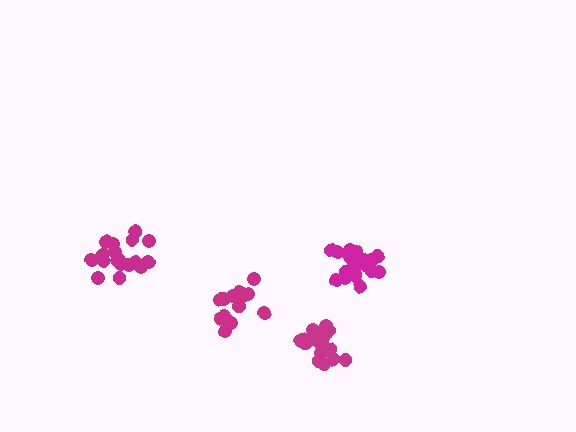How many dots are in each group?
Group 1: 20 dots, Group 2: 19 dots, Group 3: 14 dots, Group 4: 19 dots (72 total).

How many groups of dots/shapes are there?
There are 4 groups.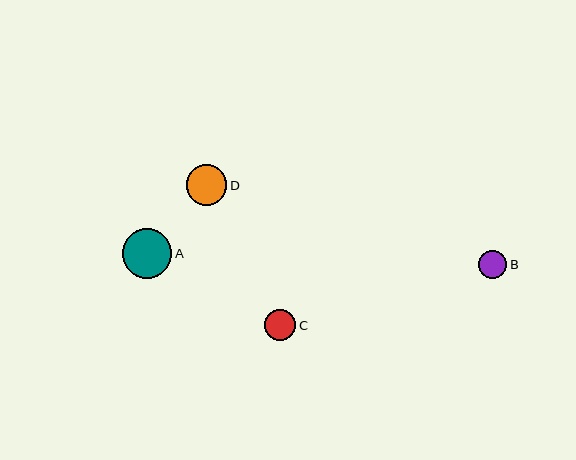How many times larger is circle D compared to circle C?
Circle D is approximately 1.3 times the size of circle C.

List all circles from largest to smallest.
From largest to smallest: A, D, C, B.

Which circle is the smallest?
Circle B is the smallest with a size of approximately 28 pixels.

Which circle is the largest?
Circle A is the largest with a size of approximately 49 pixels.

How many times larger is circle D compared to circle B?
Circle D is approximately 1.4 times the size of circle B.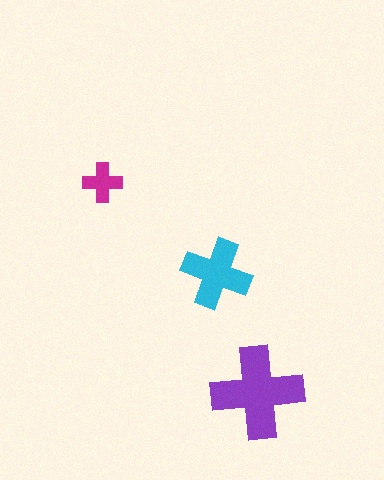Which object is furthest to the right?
The purple cross is rightmost.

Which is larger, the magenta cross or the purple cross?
The purple one.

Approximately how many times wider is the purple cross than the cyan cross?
About 1.5 times wider.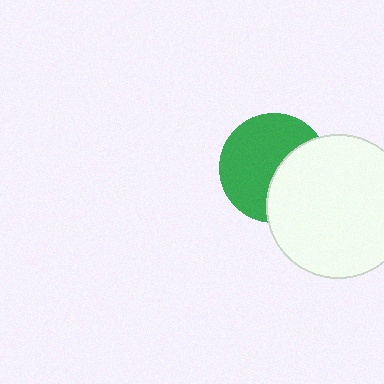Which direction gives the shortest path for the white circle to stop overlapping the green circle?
Moving right gives the shortest separation.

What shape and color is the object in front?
The object in front is a white circle.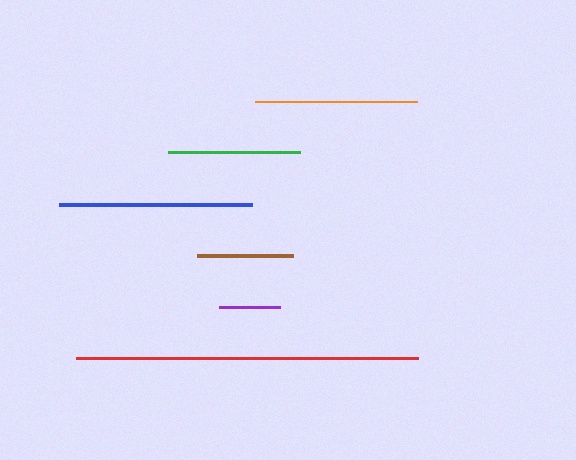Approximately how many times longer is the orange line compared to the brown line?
The orange line is approximately 1.7 times the length of the brown line.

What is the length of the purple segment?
The purple segment is approximately 61 pixels long.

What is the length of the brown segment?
The brown segment is approximately 96 pixels long.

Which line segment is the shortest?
The purple line is the shortest at approximately 61 pixels.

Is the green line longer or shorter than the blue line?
The blue line is longer than the green line.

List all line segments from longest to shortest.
From longest to shortest: red, blue, orange, green, brown, purple.